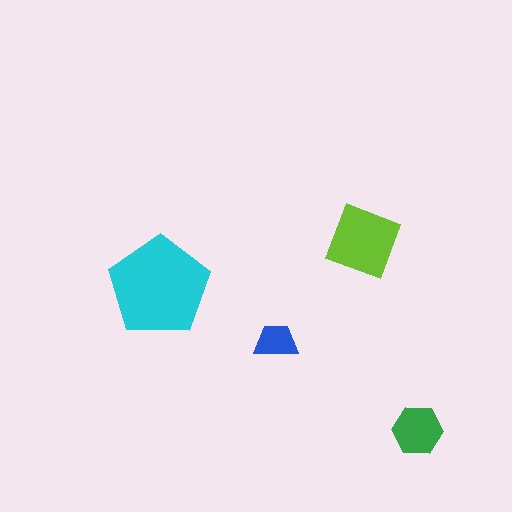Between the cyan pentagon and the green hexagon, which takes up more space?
The cyan pentagon.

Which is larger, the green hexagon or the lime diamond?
The lime diamond.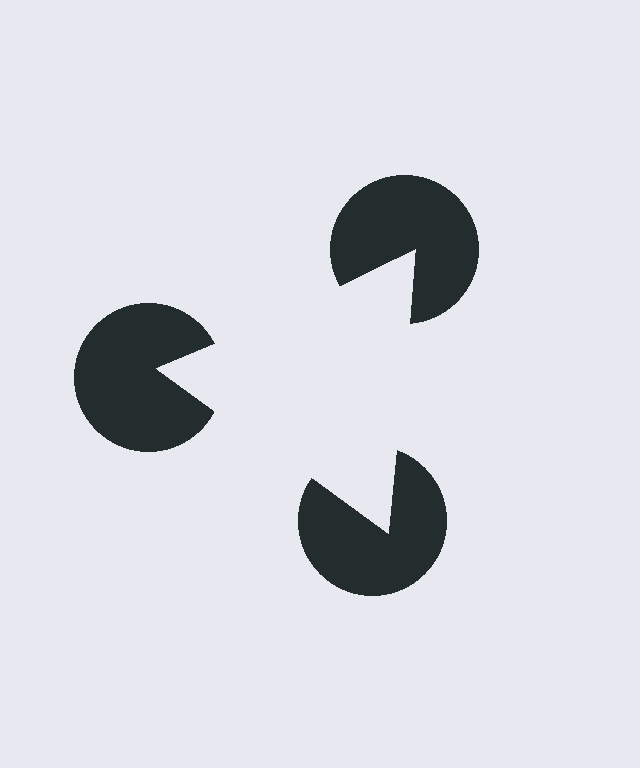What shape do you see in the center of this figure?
An illusory triangle — its edges are inferred from the aligned wedge cuts in the pac-man discs, not physically drawn.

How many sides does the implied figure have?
3 sides.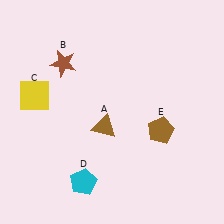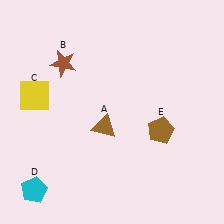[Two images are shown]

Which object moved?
The cyan pentagon (D) moved left.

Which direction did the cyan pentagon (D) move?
The cyan pentagon (D) moved left.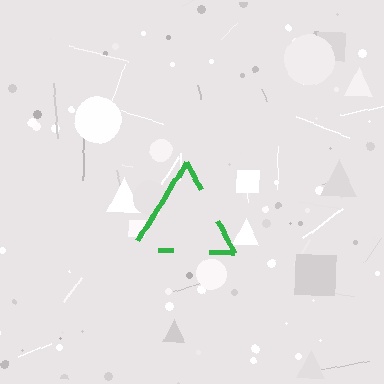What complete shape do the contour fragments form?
The contour fragments form a triangle.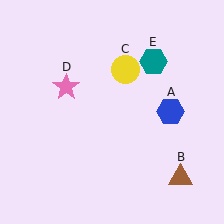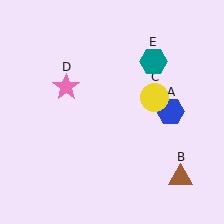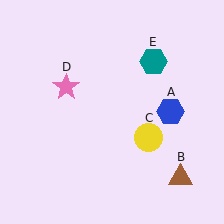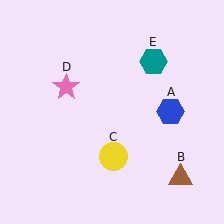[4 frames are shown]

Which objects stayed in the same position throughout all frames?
Blue hexagon (object A) and brown triangle (object B) and pink star (object D) and teal hexagon (object E) remained stationary.